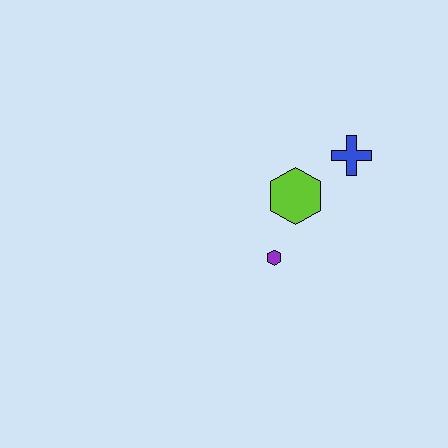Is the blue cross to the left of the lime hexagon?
No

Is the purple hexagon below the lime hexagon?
Yes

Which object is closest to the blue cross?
The lime hexagon is closest to the blue cross.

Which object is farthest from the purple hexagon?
The blue cross is farthest from the purple hexagon.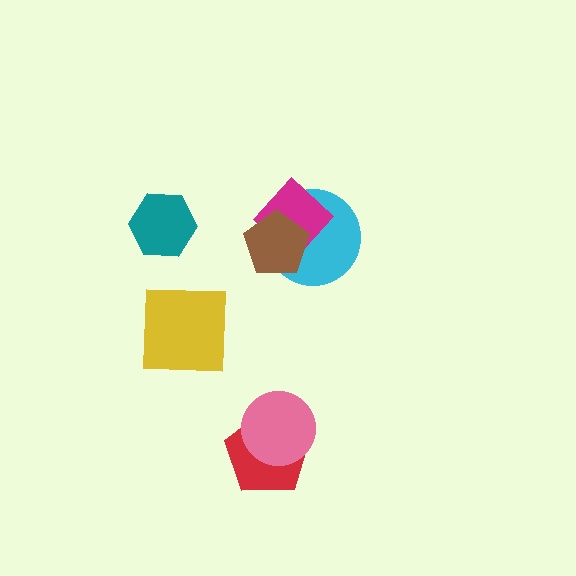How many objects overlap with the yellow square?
0 objects overlap with the yellow square.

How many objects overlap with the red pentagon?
1 object overlaps with the red pentagon.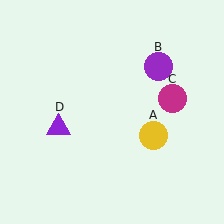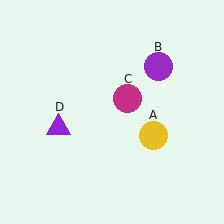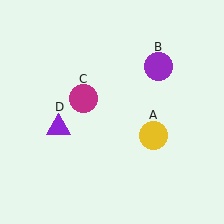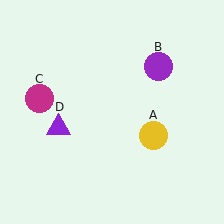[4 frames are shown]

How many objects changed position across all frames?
1 object changed position: magenta circle (object C).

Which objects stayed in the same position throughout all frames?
Yellow circle (object A) and purple circle (object B) and purple triangle (object D) remained stationary.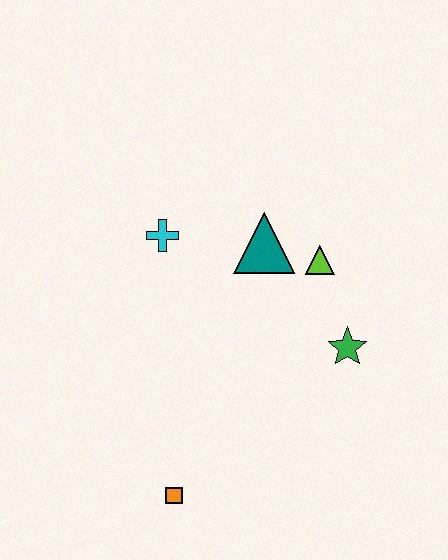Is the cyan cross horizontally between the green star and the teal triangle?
No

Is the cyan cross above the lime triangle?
Yes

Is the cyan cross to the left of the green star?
Yes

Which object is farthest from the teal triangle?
The orange square is farthest from the teal triangle.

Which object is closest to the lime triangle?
The teal triangle is closest to the lime triangle.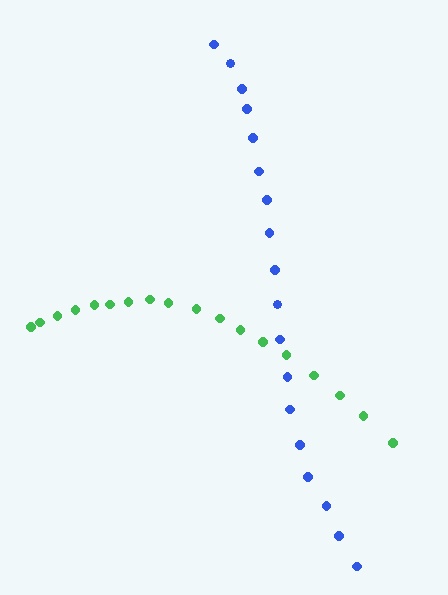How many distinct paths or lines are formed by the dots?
There are 2 distinct paths.